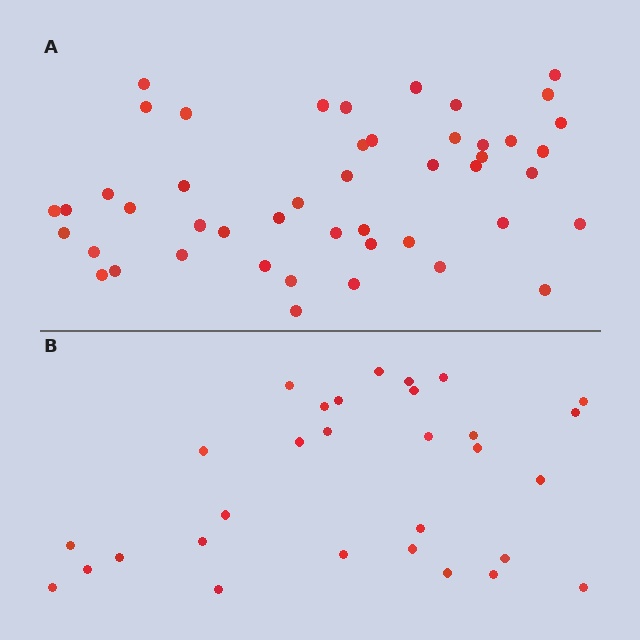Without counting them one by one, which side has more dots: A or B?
Region A (the top region) has more dots.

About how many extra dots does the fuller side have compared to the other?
Region A has approximately 15 more dots than region B.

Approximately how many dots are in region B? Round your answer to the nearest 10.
About 30 dots.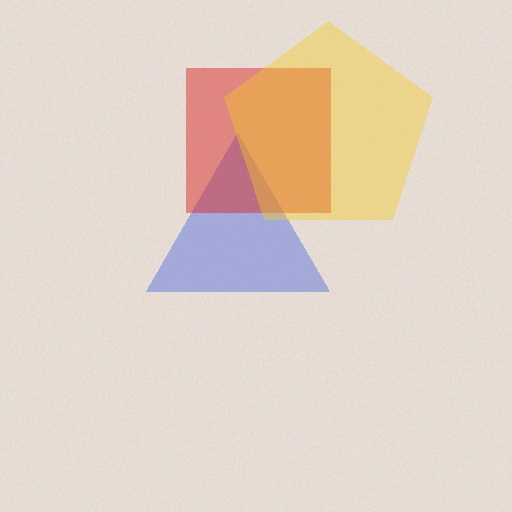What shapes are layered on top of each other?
The layered shapes are: a blue triangle, a red square, a yellow pentagon.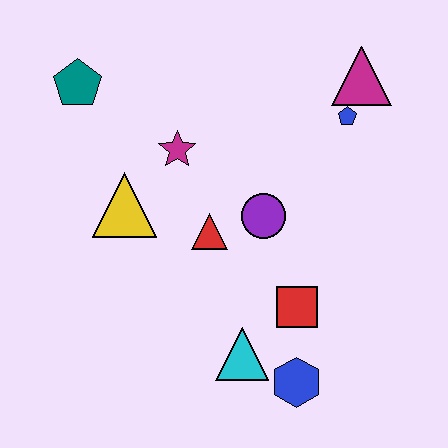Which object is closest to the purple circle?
The red triangle is closest to the purple circle.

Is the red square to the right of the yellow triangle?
Yes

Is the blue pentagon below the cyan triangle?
No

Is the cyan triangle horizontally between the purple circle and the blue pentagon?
No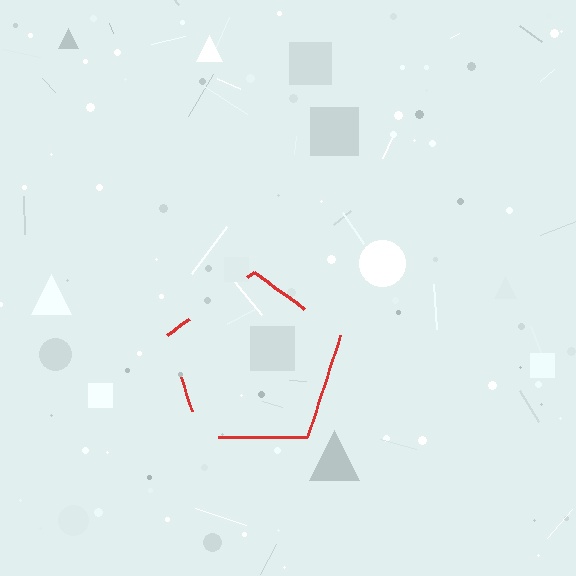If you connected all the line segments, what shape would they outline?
They would outline a pentagon.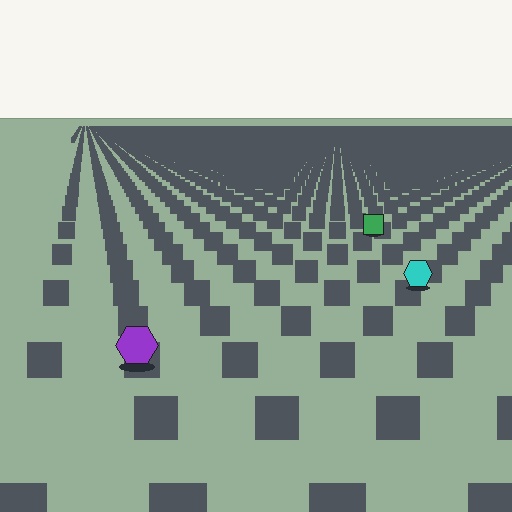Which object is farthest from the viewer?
The green square is farthest from the viewer. It appears smaller and the ground texture around it is denser.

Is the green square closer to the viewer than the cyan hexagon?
No. The cyan hexagon is closer — you can tell from the texture gradient: the ground texture is coarser near it.